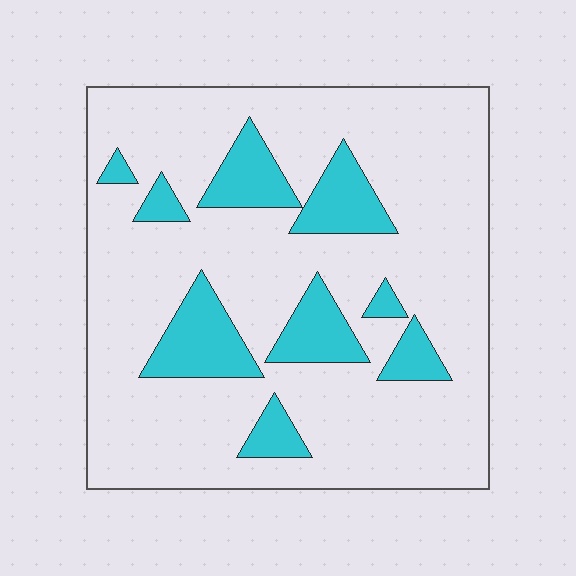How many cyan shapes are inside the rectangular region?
9.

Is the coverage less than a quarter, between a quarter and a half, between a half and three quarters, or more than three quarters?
Less than a quarter.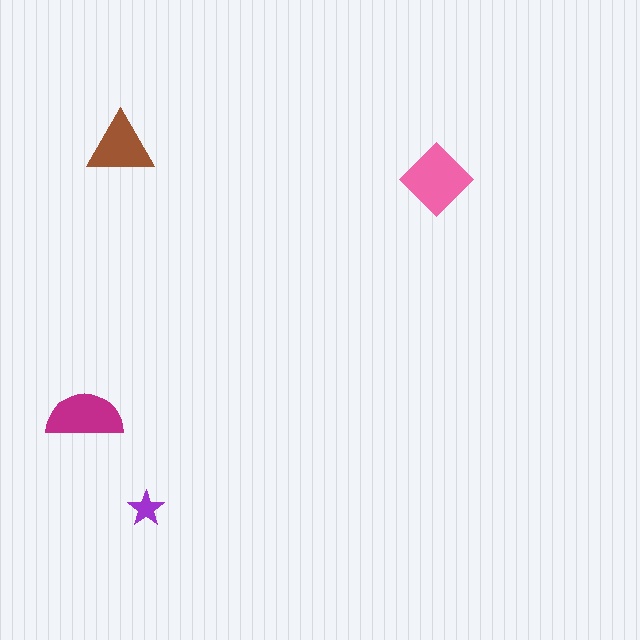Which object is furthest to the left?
The magenta semicircle is leftmost.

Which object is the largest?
The pink diamond.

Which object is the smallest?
The purple star.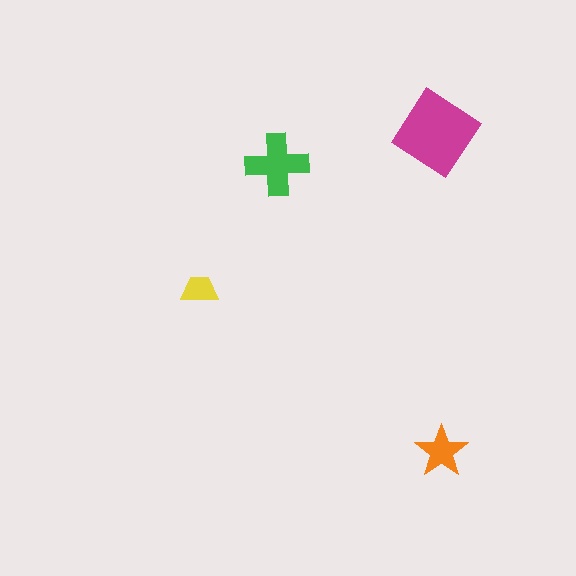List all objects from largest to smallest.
The magenta diamond, the green cross, the orange star, the yellow trapezoid.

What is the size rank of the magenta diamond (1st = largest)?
1st.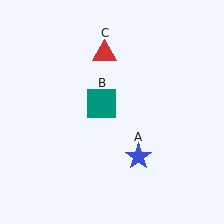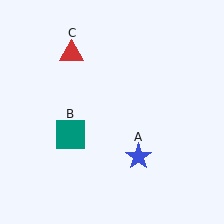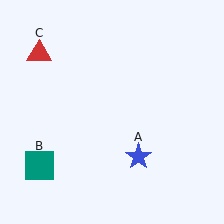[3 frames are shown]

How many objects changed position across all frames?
2 objects changed position: teal square (object B), red triangle (object C).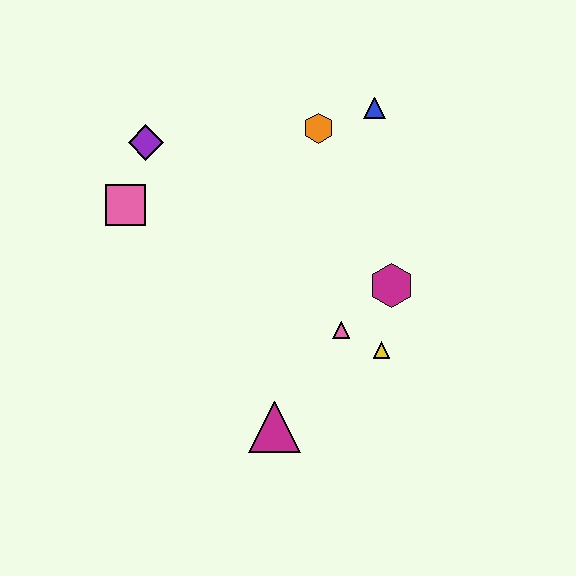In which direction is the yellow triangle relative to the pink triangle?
The yellow triangle is to the right of the pink triangle.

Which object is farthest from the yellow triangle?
The purple diamond is farthest from the yellow triangle.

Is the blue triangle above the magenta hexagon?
Yes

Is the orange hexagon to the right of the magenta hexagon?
No